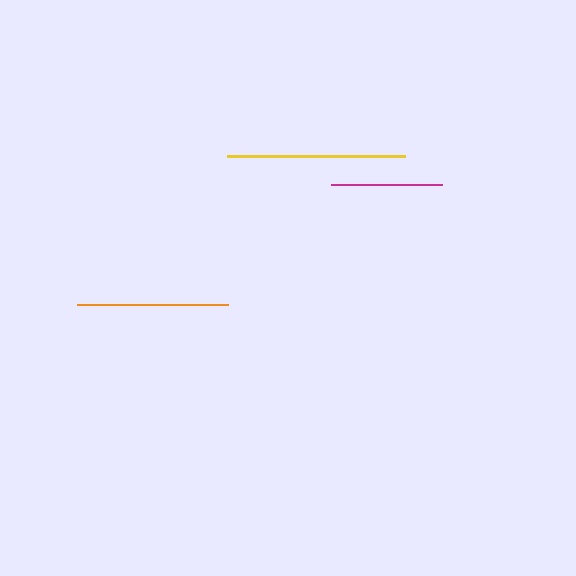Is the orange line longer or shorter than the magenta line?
The orange line is longer than the magenta line.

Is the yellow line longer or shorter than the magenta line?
The yellow line is longer than the magenta line.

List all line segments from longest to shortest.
From longest to shortest: yellow, orange, magenta.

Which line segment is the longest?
The yellow line is the longest at approximately 178 pixels.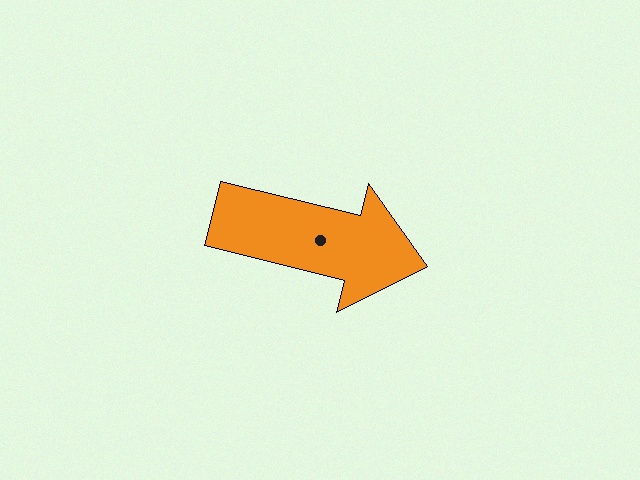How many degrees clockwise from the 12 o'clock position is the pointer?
Approximately 104 degrees.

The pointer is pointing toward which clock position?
Roughly 3 o'clock.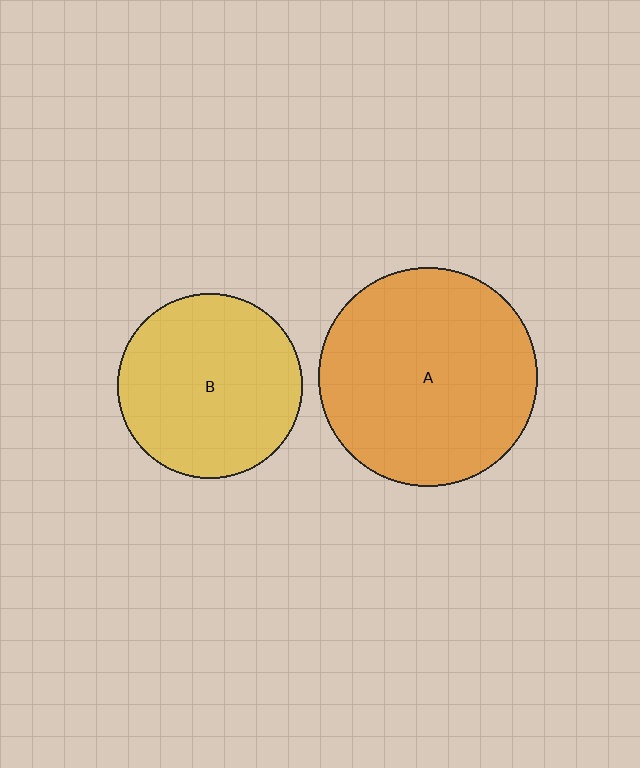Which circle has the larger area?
Circle A (orange).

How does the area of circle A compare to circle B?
Approximately 1.4 times.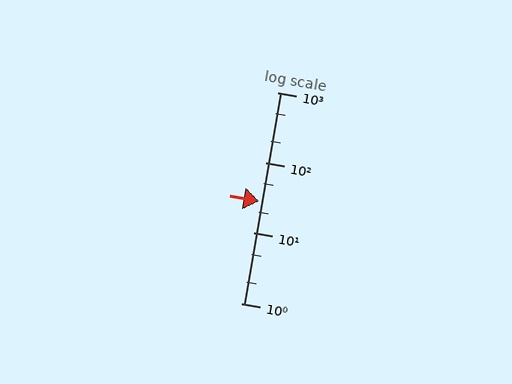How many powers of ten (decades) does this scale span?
The scale spans 3 decades, from 1 to 1000.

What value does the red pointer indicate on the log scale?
The pointer indicates approximately 28.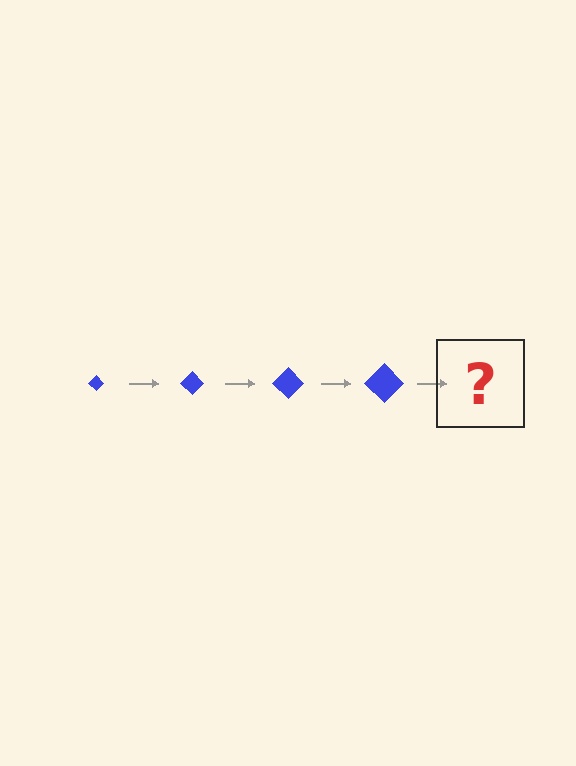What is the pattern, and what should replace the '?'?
The pattern is that the diamond gets progressively larger each step. The '?' should be a blue diamond, larger than the previous one.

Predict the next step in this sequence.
The next step is a blue diamond, larger than the previous one.